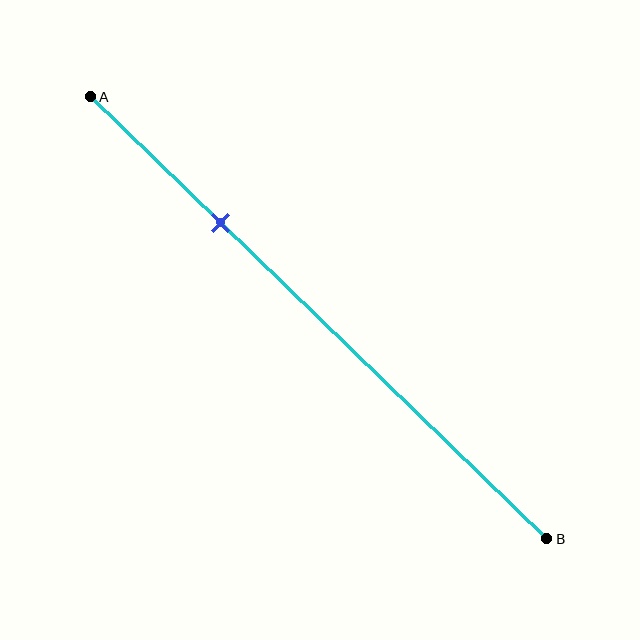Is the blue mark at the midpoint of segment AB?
No, the mark is at about 30% from A, not at the 50% midpoint.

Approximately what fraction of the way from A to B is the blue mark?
The blue mark is approximately 30% of the way from A to B.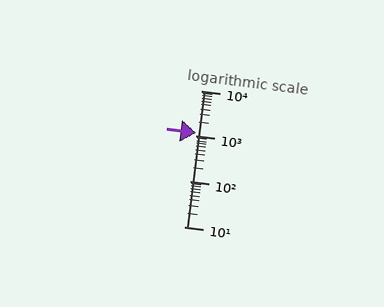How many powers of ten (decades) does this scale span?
The scale spans 3 decades, from 10 to 10000.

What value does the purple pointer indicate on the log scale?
The pointer indicates approximately 1200.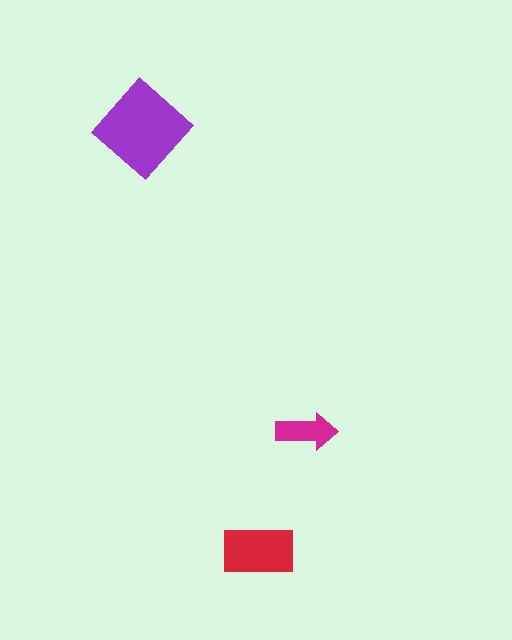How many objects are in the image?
There are 3 objects in the image.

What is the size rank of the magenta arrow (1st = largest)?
3rd.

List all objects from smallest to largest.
The magenta arrow, the red rectangle, the purple diamond.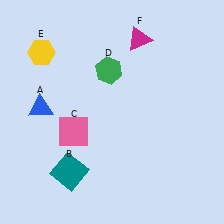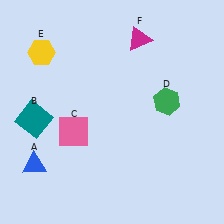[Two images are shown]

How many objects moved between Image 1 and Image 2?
3 objects moved between the two images.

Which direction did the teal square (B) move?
The teal square (B) moved up.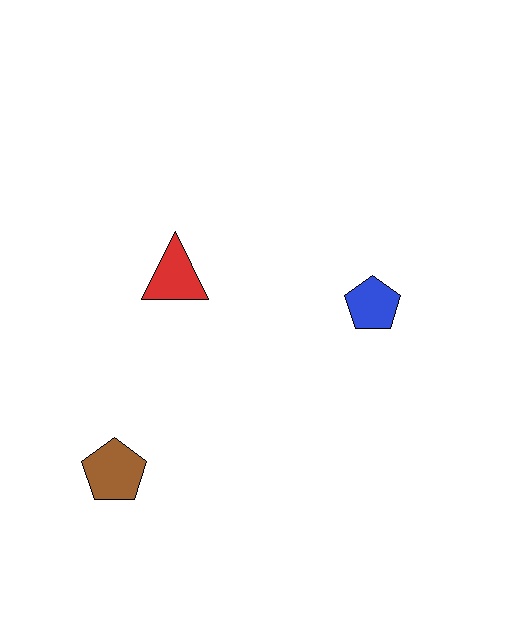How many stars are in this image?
There are no stars.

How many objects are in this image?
There are 3 objects.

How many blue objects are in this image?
There is 1 blue object.